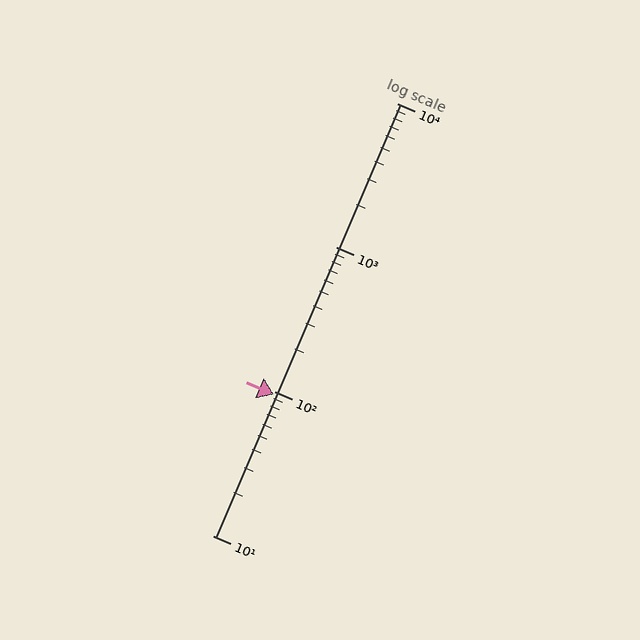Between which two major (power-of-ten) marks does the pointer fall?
The pointer is between 10 and 100.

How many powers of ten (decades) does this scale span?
The scale spans 3 decades, from 10 to 10000.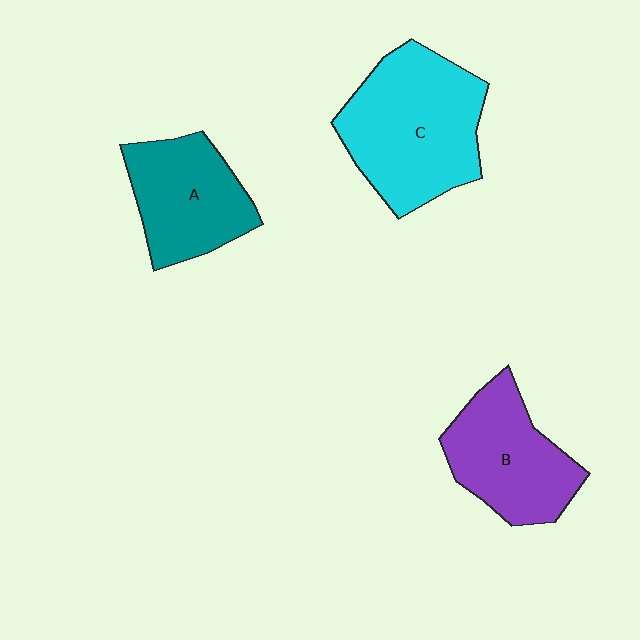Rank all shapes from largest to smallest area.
From largest to smallest: C (cyan), B (purple), A (teal).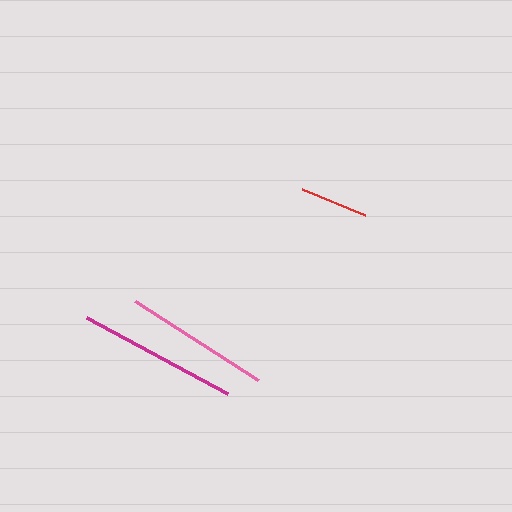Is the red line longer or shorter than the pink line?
The pink line is longer than the red line.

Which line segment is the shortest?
The red line is the shortest at approximately 68 pixels.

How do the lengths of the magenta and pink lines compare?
The magenta and pink lines are approximately the same length.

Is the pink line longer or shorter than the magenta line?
The magenta line is longer than the pink line.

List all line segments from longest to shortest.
From longest to shortest: magenta, pink, red.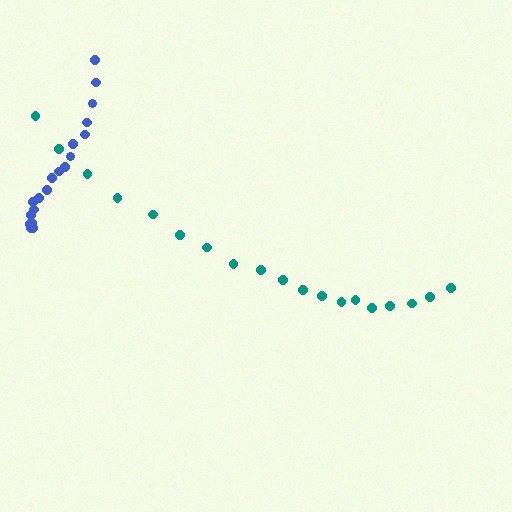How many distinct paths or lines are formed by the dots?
There are 2 distinct paths.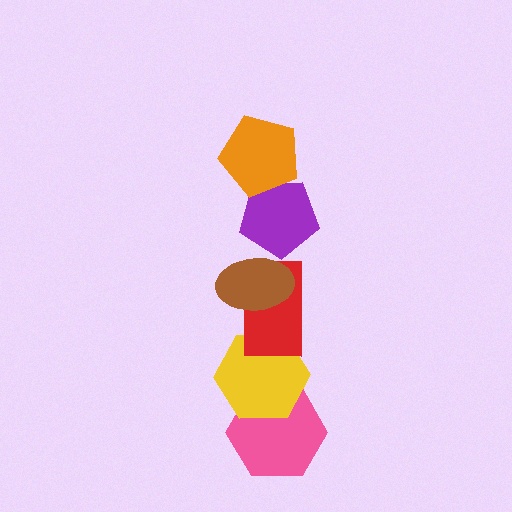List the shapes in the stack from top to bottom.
From top to bottom: the orange pentagon, the purple pentagon, the brown ellipse, the red rectangle, the yellow hexagon, the pink hexagon.